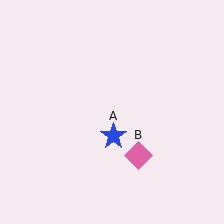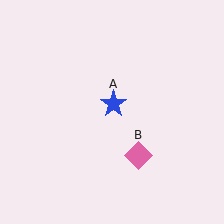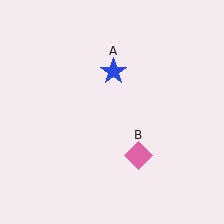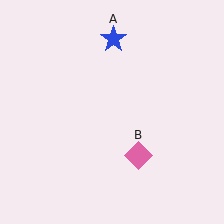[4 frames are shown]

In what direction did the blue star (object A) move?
The blue star (object A) moved up.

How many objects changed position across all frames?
1 object changed position: blue star (object A).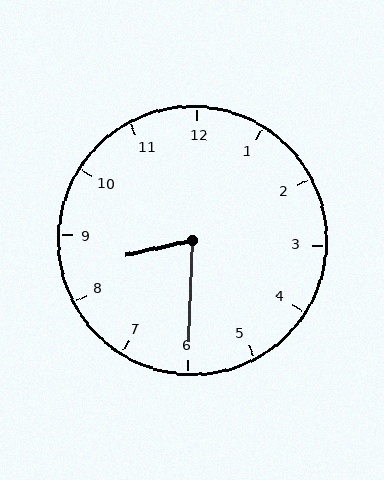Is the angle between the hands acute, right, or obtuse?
It is acute.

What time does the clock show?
8:30.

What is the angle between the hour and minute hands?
Approximately 75 degrees.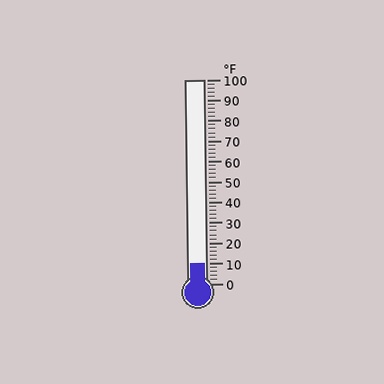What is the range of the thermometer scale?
The thermometer scale ranges from 0°F to 100°F.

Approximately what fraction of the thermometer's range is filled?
The thermometer is filled to approximately 10% of its range.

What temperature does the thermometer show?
The thermometer shows approximately 10°F.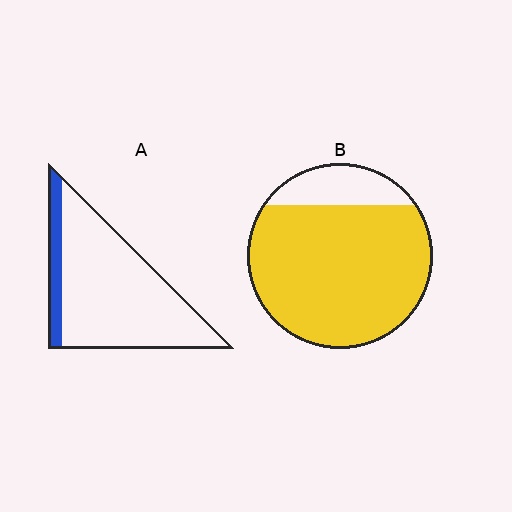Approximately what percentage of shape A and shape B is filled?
A is approximately 15% and B is approximately 85%.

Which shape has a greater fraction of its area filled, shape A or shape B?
Shape B.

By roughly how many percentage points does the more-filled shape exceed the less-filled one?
By roughly 70 percentage points (B over A).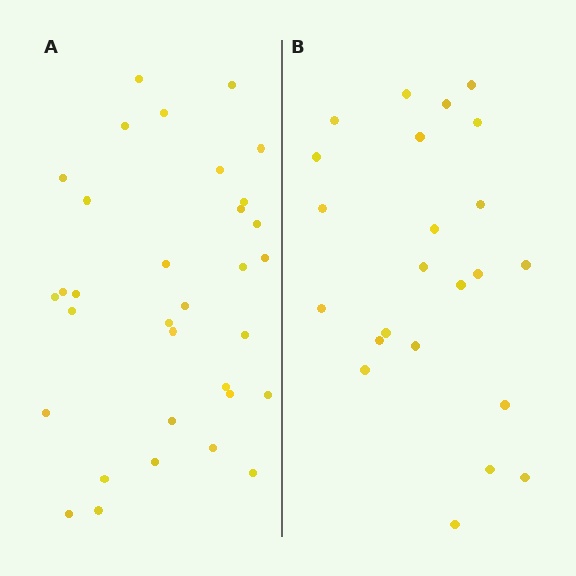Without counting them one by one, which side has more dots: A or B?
Region A (the left region) has more dots.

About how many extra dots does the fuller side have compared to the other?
Region A has roughly 10 or so more dots than region B.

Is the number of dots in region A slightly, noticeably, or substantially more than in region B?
Region A has noticeably more, but not dramatically so. The ratio is roughly 1.4 to 1.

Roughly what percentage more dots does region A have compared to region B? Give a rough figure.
About 45% more.